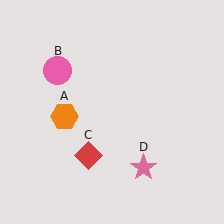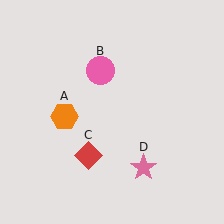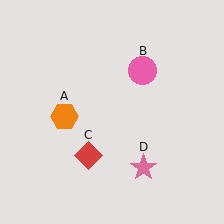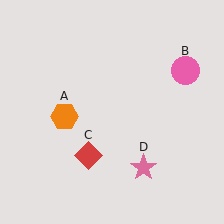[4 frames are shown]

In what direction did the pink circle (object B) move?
The pink circle (object B) moved right.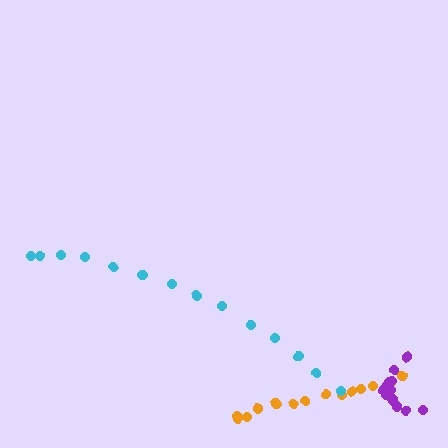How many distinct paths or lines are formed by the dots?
There are 3 distinct paths.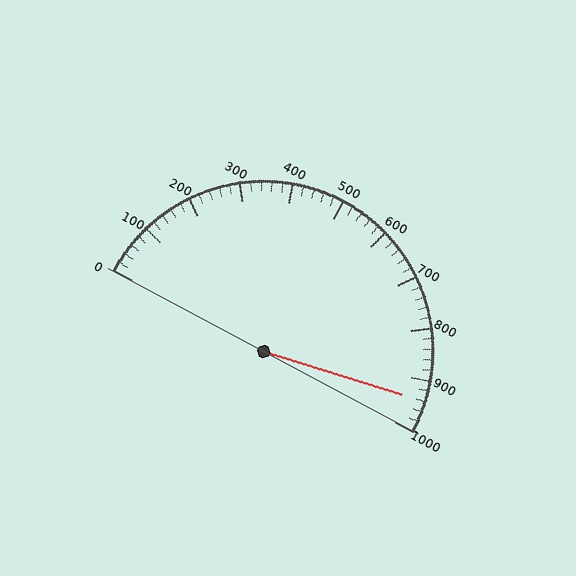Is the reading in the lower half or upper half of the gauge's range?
The reading is in the upper half of the range (0 to 1000).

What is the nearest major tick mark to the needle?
The nearest major tick mark is 900.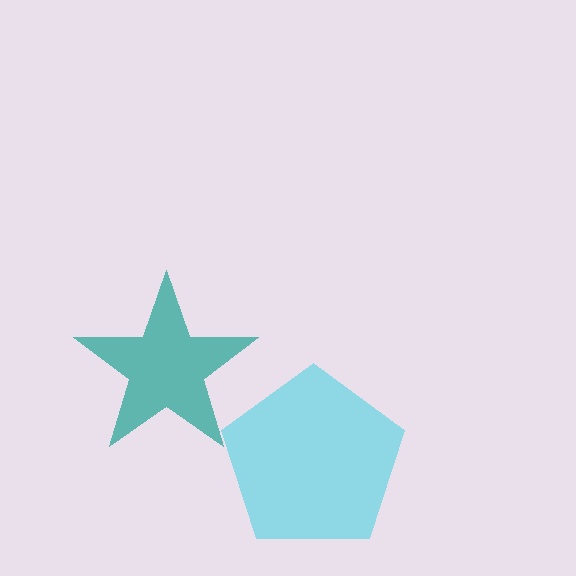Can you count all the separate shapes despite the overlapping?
Yes, there are 2 separate shapes.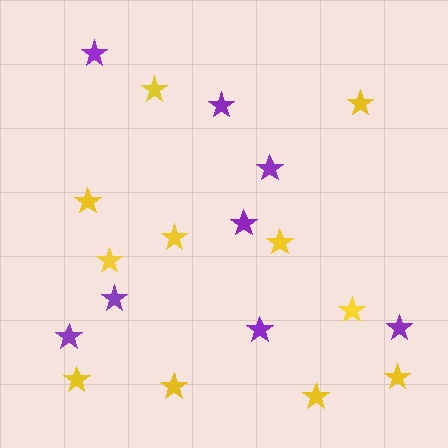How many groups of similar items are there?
There are 2 groups: one group of purple stars (8) and one group of yellow stars (11).